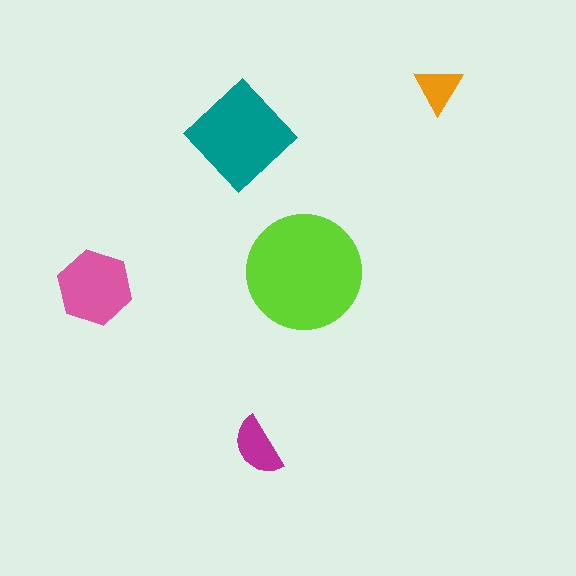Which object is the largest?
The lime circle.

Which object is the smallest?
The orange triangle.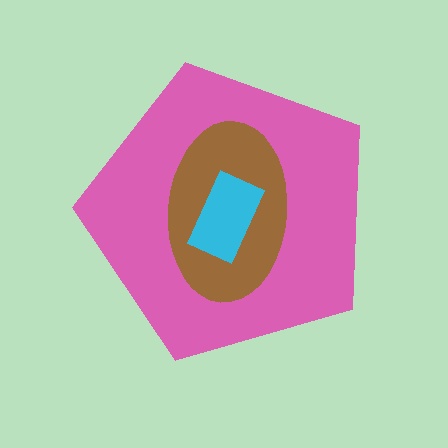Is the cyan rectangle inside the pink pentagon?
Yes.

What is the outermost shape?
The pink pentagon.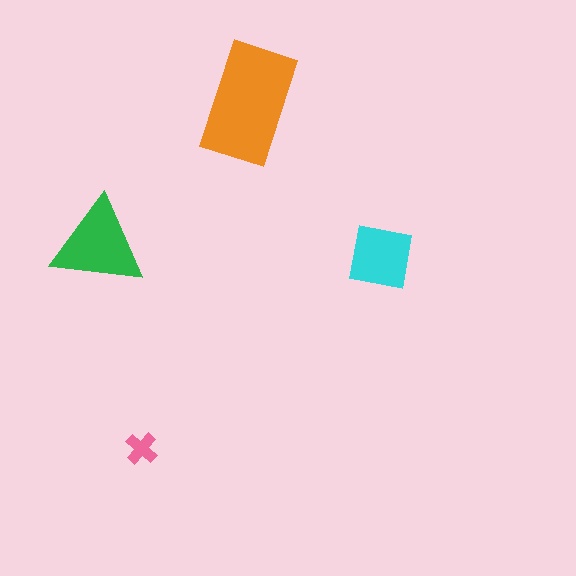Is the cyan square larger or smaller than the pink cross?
Larger.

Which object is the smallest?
The pink cross.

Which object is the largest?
The orange rectangle.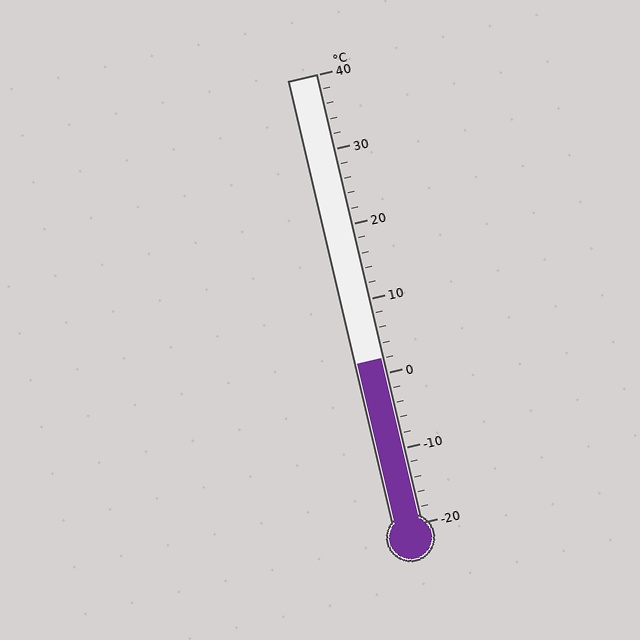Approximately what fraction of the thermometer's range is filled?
The thermometer is filled to approximately 35% of its range.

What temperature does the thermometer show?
The thermometer shows approximately 2°C.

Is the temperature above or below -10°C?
The temperature is above -10°C.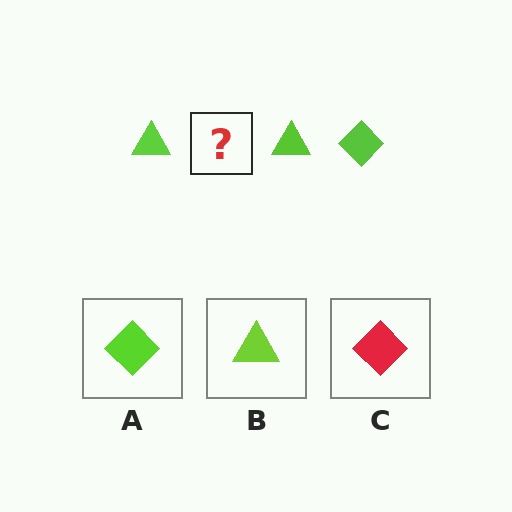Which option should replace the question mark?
Option A.